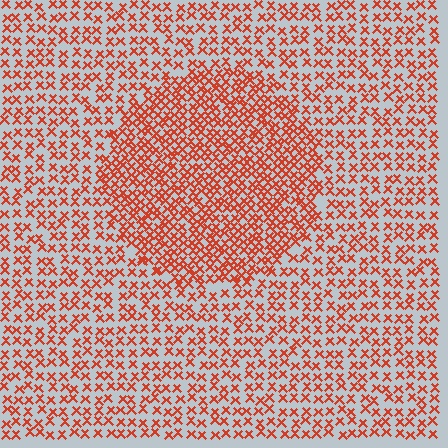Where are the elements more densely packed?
The elements are more densely packed inside the circle boundary.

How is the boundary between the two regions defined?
The boundary is defined by a change in element density (approximately 1.8x ratio). All elements are the same color, size, and shape.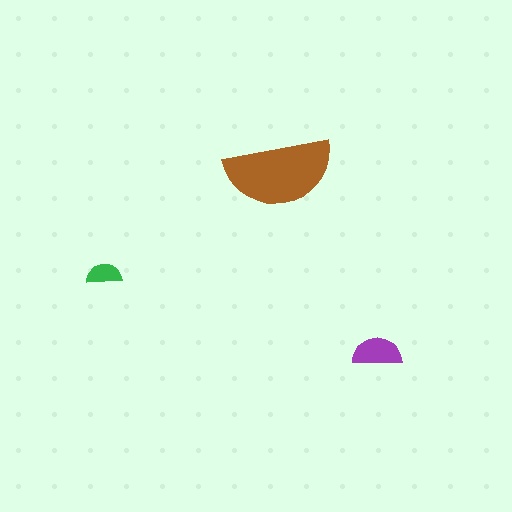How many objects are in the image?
There are 3 objects in the image.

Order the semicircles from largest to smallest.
the brown one, the purple one, the green one.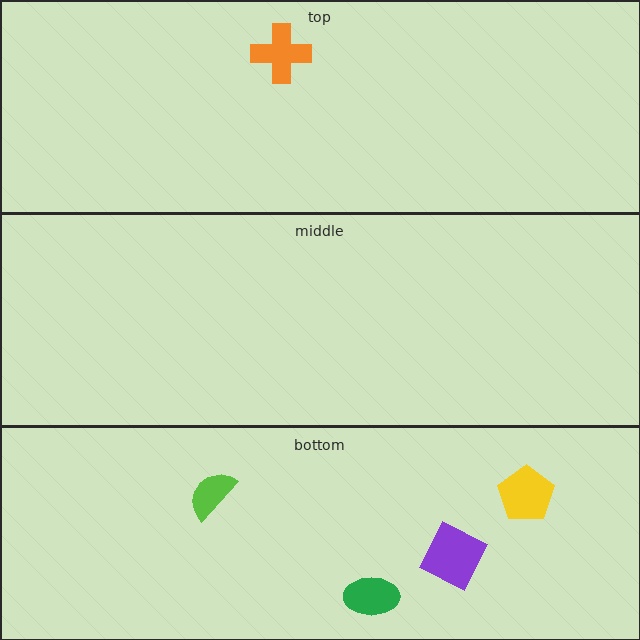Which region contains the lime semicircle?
The bottom region.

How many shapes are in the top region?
1.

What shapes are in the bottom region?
The lime semicircle, the purple diamond, the green ellipse, the yellow pentagon.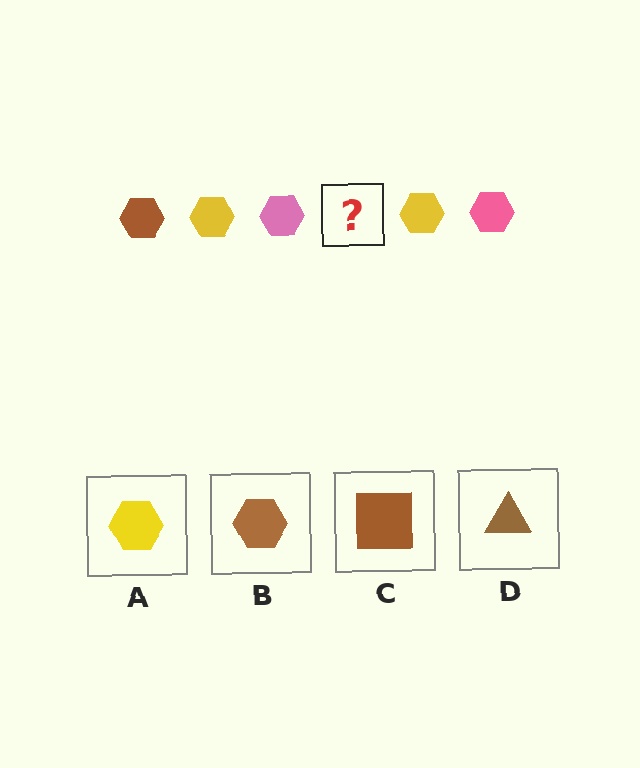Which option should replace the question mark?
Option B.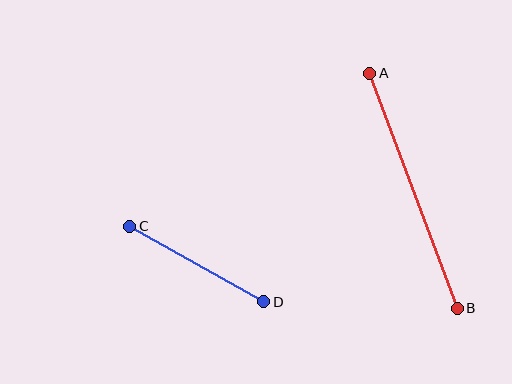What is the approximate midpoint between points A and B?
The midpoint is at approximately (413, 191) pixels.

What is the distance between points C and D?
The distance is approximately 154 pixels.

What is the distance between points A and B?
The distance is approximately 251 pixels.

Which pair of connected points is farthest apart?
Points A and B are farthest apart.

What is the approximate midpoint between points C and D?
The midpoint is at approximately (197, 264) pixels.